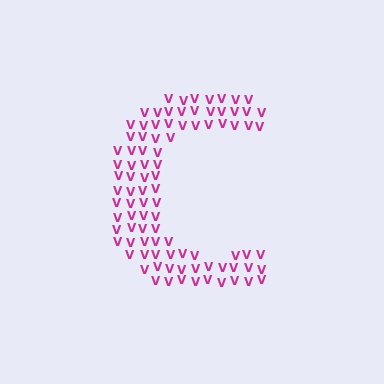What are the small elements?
The small elements are letter V's.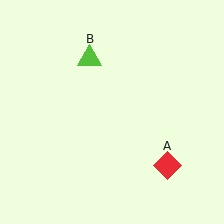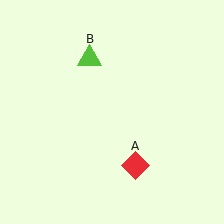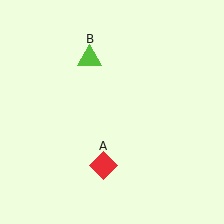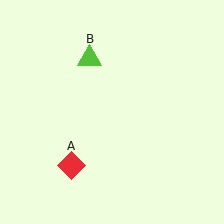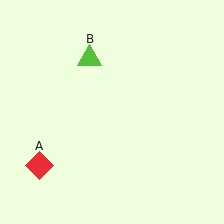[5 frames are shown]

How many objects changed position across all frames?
1 object changed position: red diamond (object A).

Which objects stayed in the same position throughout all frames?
Lime triangle (object B) remained stationary.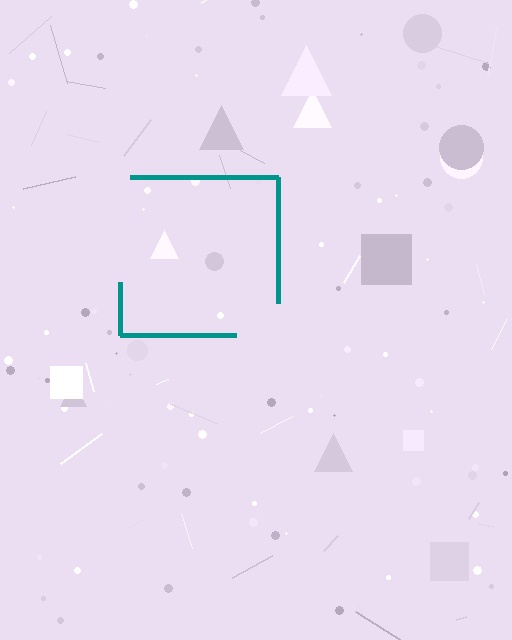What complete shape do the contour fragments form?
The contour fragments form a square.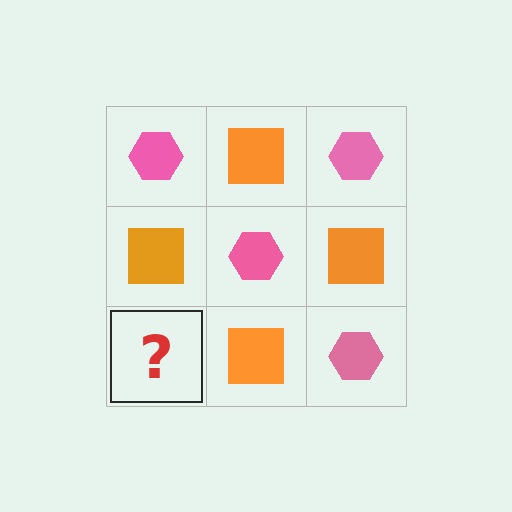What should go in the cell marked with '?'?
The missing cell should contain a pink hexagon.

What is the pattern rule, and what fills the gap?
The rule is that it alternates pink hexagon and orange square in a checkerboard pattern. The gap should be filled with a pink hexagon.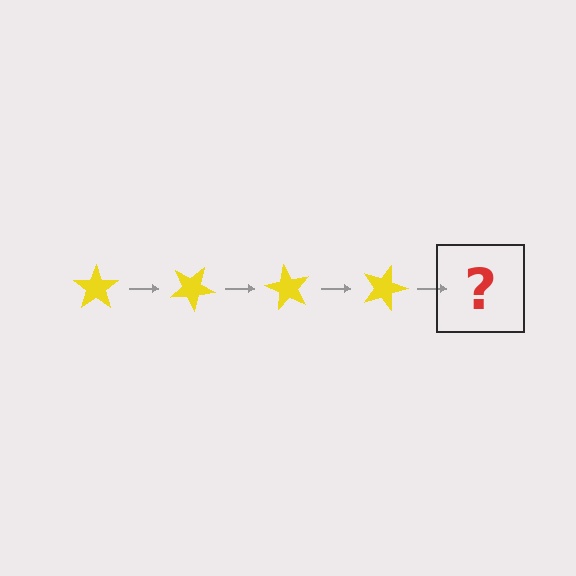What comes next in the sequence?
The next element should be a yellow star rotated 120 degrees.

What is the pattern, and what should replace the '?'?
The pattern is that the star rotates 30 degrees each step. The '?' should be a yellow star rotated 120 degrees.